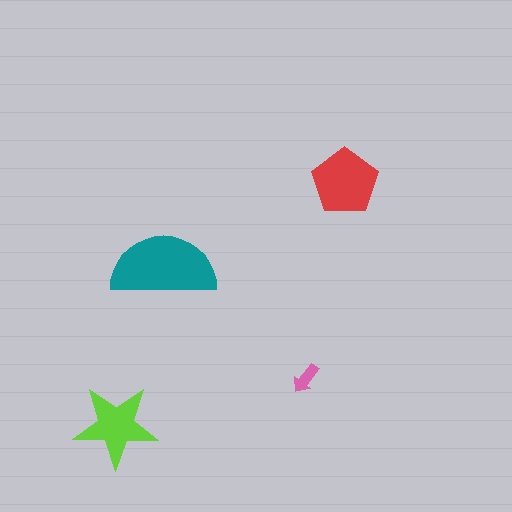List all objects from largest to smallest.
The teal semicircle, the red pentagon, the lime star, the pink arrow.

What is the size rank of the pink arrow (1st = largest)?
4th.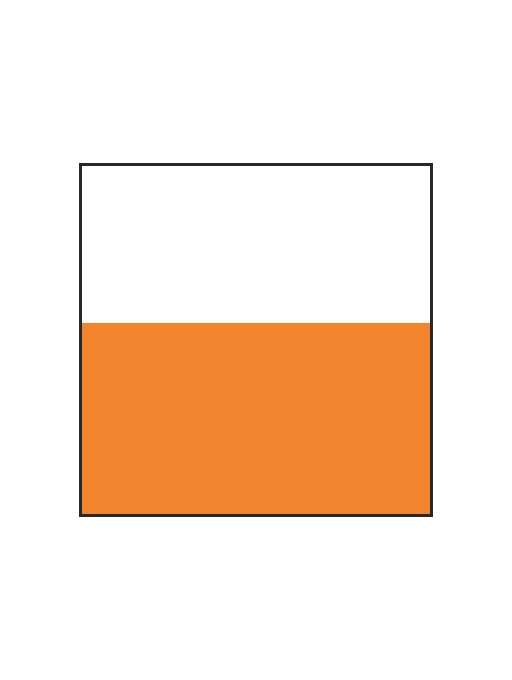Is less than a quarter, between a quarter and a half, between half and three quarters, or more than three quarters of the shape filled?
Between half and three quarters.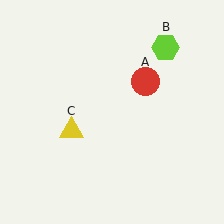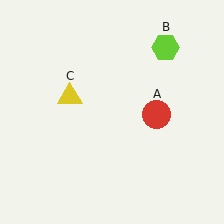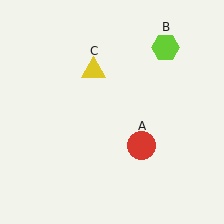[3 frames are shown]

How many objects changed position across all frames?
2 objects changed position: red circle (object A), yellow triangle (object C).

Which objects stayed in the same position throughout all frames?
Lime hexagon (object B) remained stationary.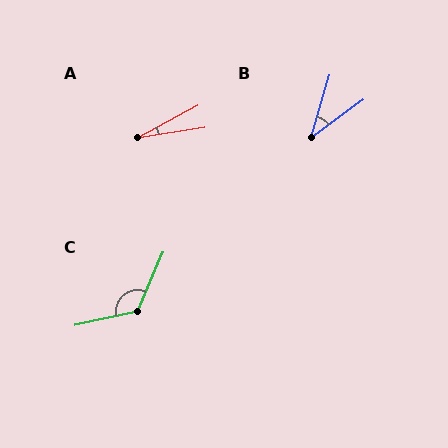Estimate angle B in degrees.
Approximately 38 degrees.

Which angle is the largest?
C, at approximately 125 degrees.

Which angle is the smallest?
A, at approximately 19 degrees.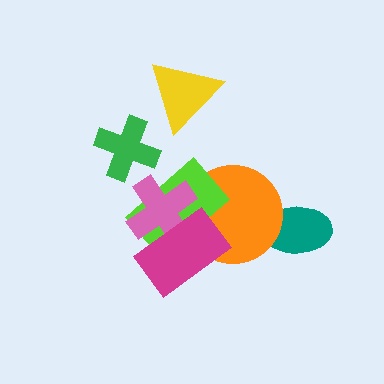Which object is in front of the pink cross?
The magenta rectangle is in front of the pink cross.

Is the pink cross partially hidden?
Yes, it is partially covered by another shape.